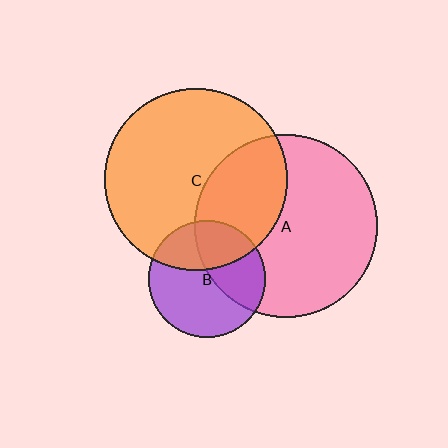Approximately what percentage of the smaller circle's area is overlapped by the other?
Approximately 35%.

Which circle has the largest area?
Circle A (pink).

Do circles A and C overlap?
Yes.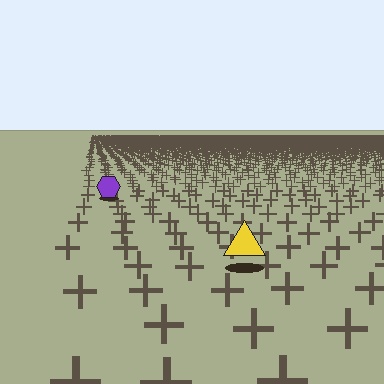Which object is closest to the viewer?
The yellow triangle is closest. The texture marks near it are larger and more spread out.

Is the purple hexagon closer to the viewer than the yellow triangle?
No. The yellow triangle is closer — you can tell from the texture gradient: the ground texture is coarser near it.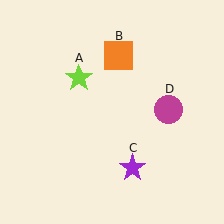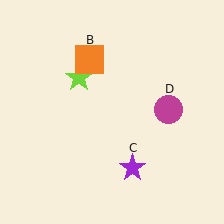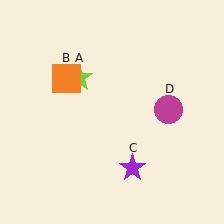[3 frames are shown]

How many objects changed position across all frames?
1 object changed position: orange square (object B).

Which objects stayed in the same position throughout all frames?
Lime star (object A) and purple star (object C) and magenta circle (object D) remained stationary.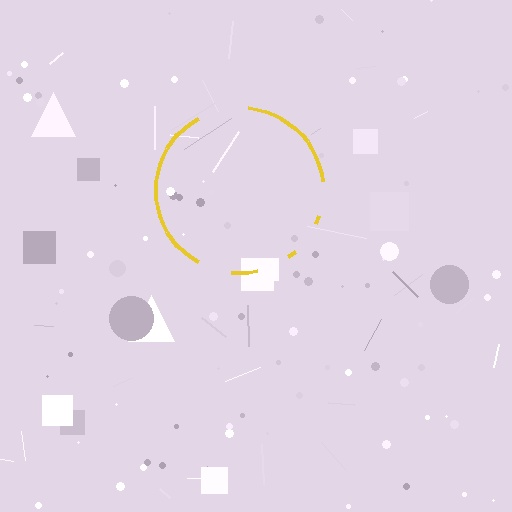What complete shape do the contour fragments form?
The contour fragments form a circle.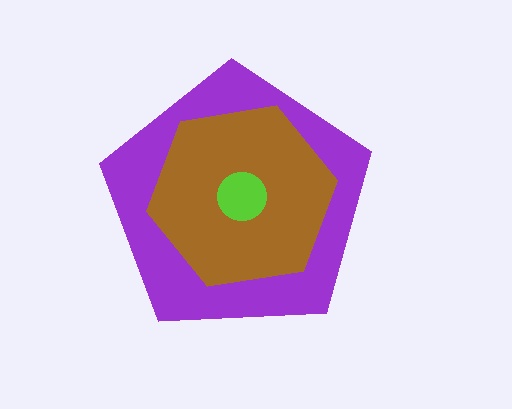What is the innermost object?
The lime circle.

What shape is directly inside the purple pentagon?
The brown hexagon.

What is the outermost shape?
The purple pentagon.